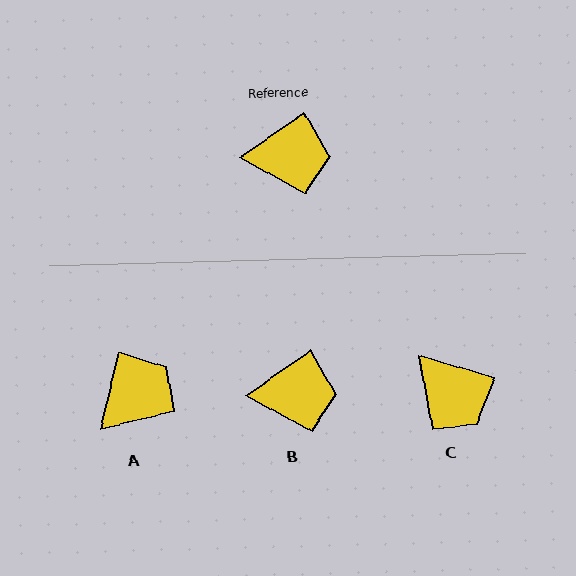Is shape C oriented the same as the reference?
No, it is off by about 50 degrees.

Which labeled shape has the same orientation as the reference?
B.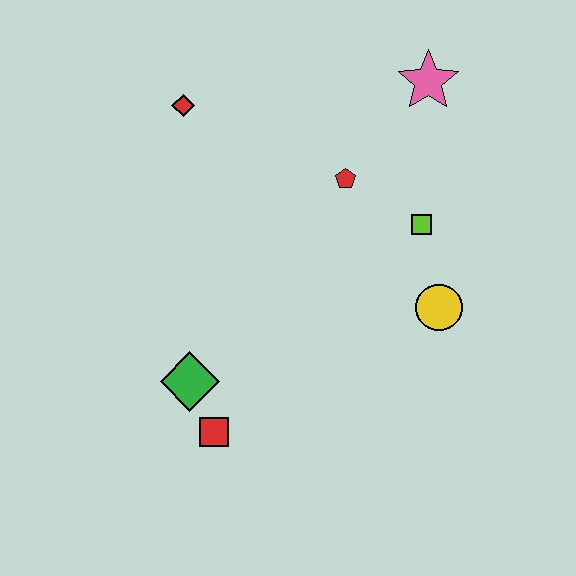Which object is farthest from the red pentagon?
The red square is farthest from the red pentagon.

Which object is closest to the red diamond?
The red pentagon is closest to the red diamond.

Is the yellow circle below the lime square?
Yes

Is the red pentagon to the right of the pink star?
No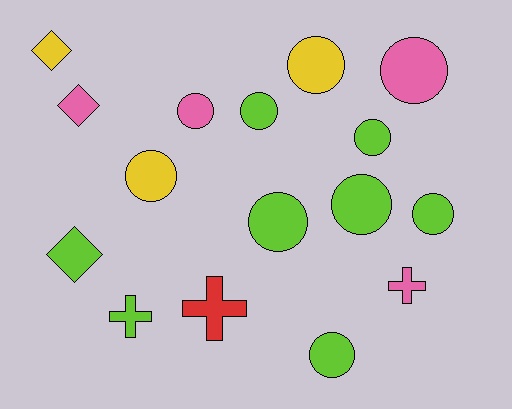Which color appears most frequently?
Lime, with 8 objects.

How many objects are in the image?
There are 16 objects.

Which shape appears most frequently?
Circle, with 10 objects.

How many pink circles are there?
There are 2 pink circles.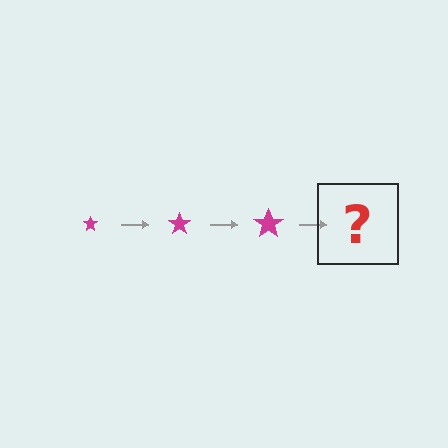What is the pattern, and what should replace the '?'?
The pattern is that the star gets progressively larger each step. The '?' should be a magenta star, larger than the previous one.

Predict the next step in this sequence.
The next step is a magenta star, larger than the previous one.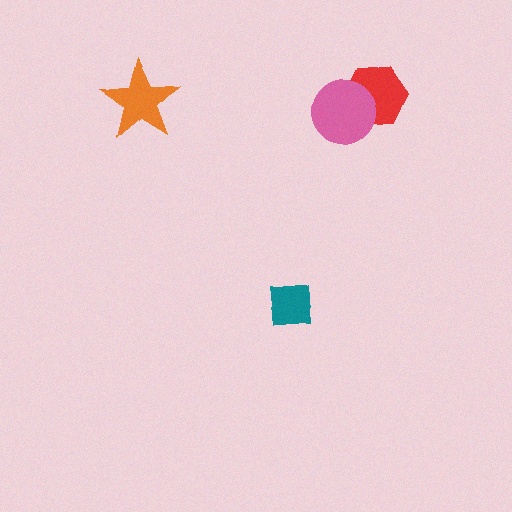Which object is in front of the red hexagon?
The pink circle is in front of the red hexagon.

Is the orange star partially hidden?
No, no other shape covers it.